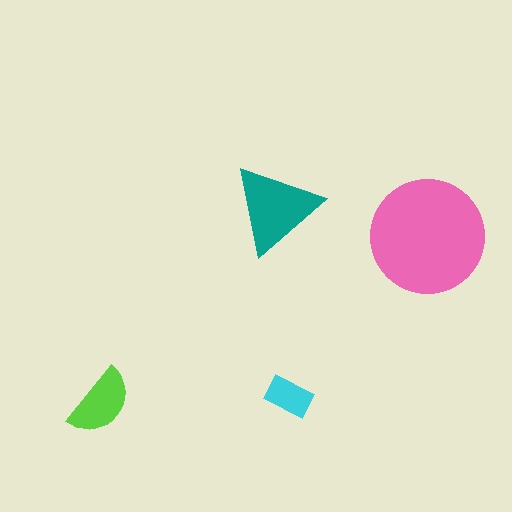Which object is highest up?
The teal triangle is topmost.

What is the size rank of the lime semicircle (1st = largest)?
3rd.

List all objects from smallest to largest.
The cyan rectangle, the lime semicircle, the teal triangle, the pink circle.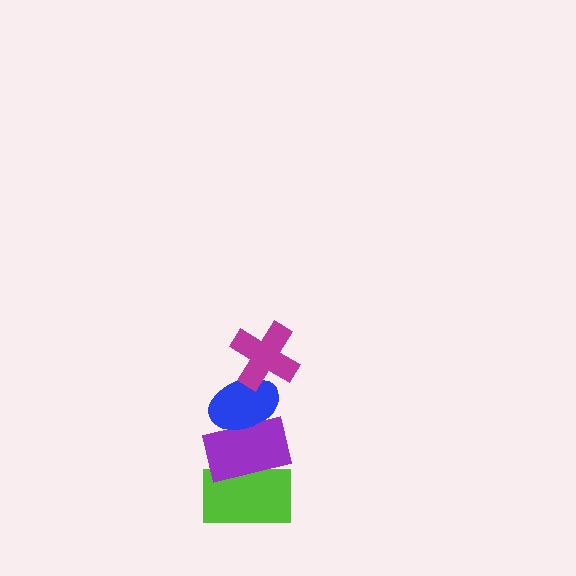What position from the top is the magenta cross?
The magenta cross is 1st from the top.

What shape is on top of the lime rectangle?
The purple rectangle is on top of the lime rectangle.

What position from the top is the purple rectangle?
The purple rectangle is 3rd from the top.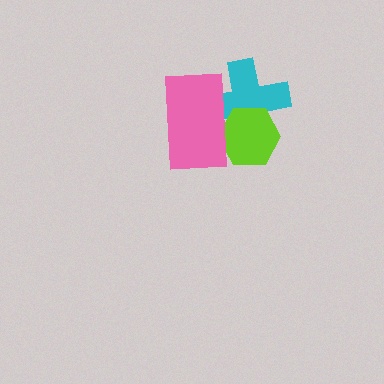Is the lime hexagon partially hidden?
Yes, it is partially covered by another shape.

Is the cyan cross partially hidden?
Yes, it is partially covered by another shape.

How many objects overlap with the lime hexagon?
2 objects overlap with the lime hexagon.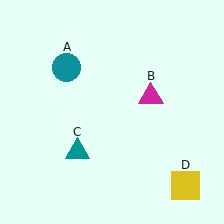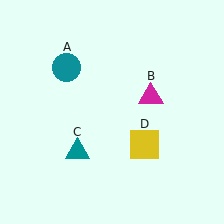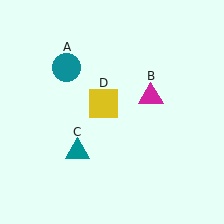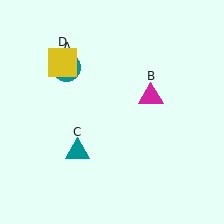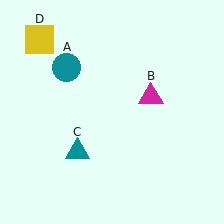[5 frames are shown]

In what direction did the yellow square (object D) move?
The yellow square (object D) moved up and to the left.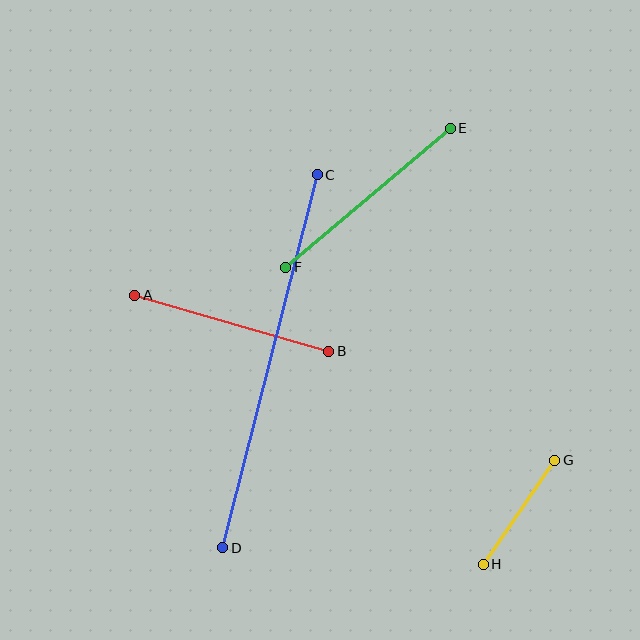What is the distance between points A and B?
The distance is approximately 202 pixels.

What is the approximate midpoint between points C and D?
The midpoint is at approximately (270, 361) pixels.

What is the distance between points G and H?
The distance is approximately 126 pixels.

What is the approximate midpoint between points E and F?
The midpoint is at approximately (368, 198) pixels.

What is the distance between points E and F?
The distance is approximately 216 pixels.